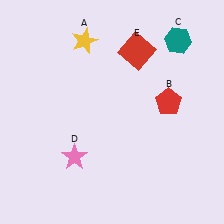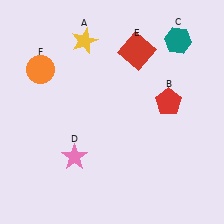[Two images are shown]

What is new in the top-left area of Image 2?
An orange circle (F) was added in the top-left area of Image 2.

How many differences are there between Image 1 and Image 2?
There is 1 difference between the two images.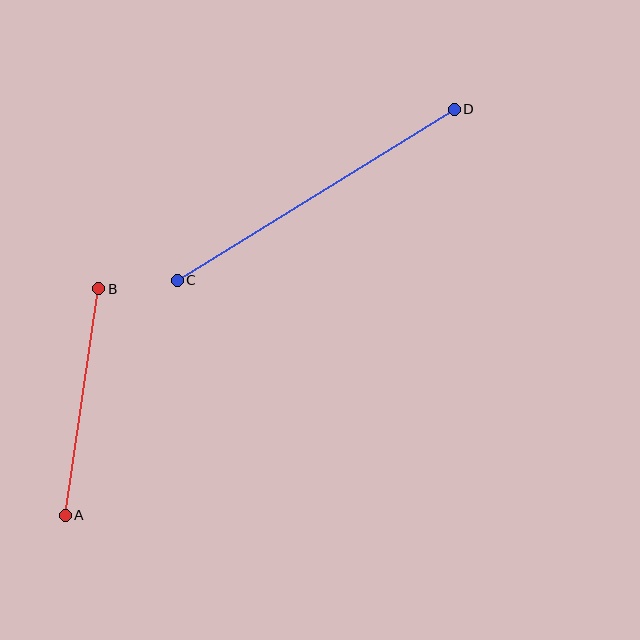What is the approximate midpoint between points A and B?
The midpoint is at approximately (82, 402) pixels.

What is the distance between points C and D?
The distance is approximately 325 pixels.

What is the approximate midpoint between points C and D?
The midpoint is at approximately (316, 195) pixels.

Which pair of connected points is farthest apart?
Points C and D are farthest apart.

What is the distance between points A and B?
The distance is approximately 229 pixels.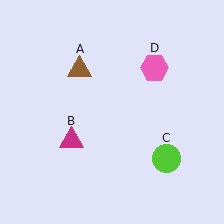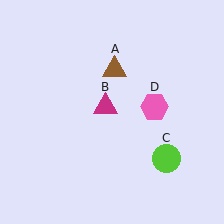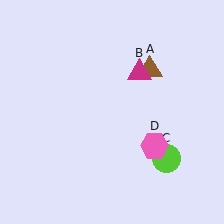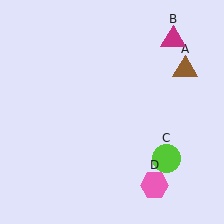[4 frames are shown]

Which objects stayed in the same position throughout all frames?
Lime circle (object C) remained stationary.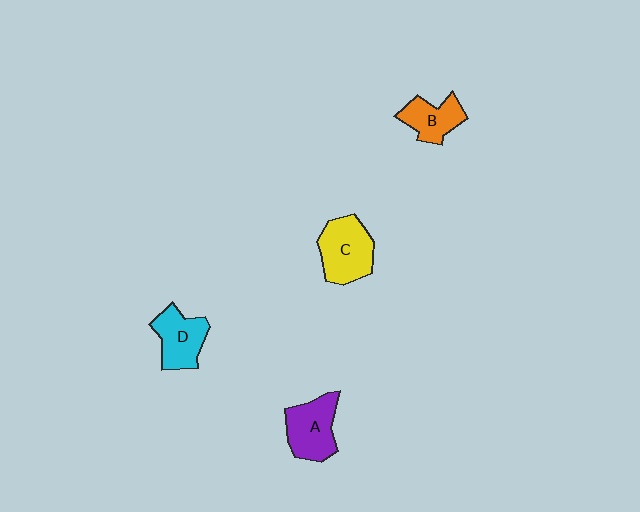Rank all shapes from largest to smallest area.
From largest to smallest: C (yellow), A (purple), D (cyan), B (orange).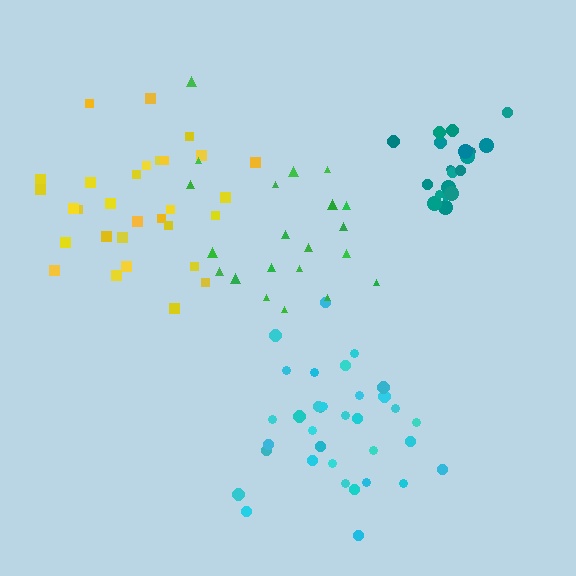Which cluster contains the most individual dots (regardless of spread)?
Cyan (34).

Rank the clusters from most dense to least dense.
teal, cyan, yellow, green.